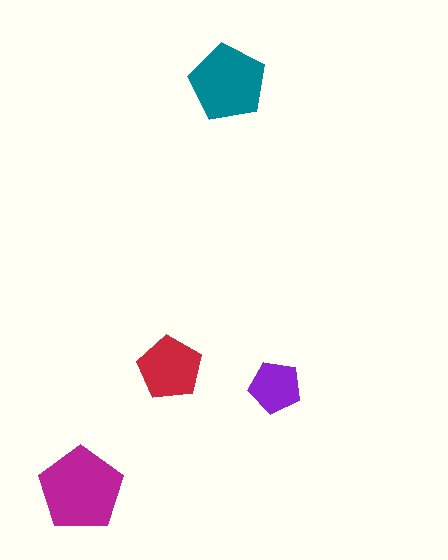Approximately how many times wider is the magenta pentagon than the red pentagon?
About 1.5 times wider.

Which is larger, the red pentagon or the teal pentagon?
The teal one.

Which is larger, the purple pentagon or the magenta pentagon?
The magenta one.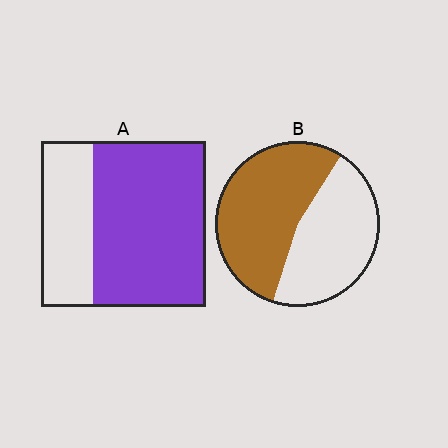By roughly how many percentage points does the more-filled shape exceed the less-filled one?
By roughly 15 percentage points (A over B).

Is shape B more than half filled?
Yes.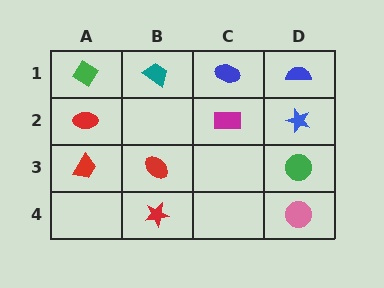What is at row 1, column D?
A blue semicircle.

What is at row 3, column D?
A green circle.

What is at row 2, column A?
A red ellipse.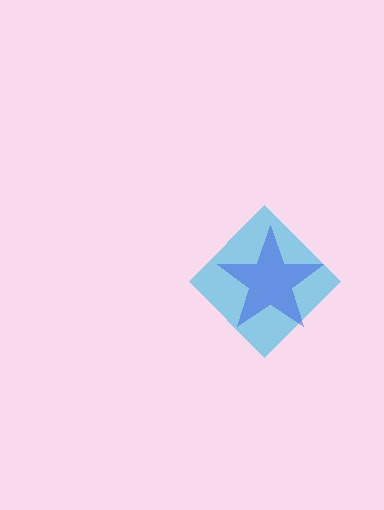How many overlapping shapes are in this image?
There are 2 overlapping shapes in the image.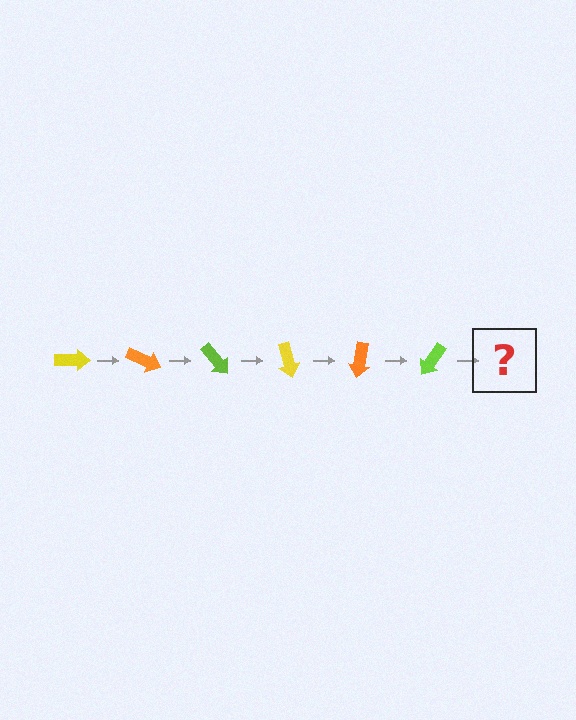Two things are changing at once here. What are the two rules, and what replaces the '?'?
The two rules are that it rotates 25 degrees each step and the color cycles through yellow, orange, and lime. The '?' should be a yellow arrow, rotated 150 degrees from the start.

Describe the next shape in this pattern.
It should be a yellow arrow, rotated 150 degrees from the start.